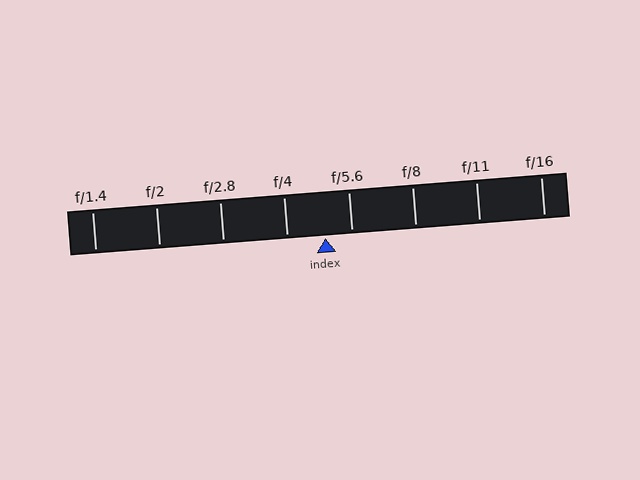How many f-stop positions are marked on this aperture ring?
There are 8 f-stop positions marked.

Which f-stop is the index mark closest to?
The index mark is closest to f/5.6.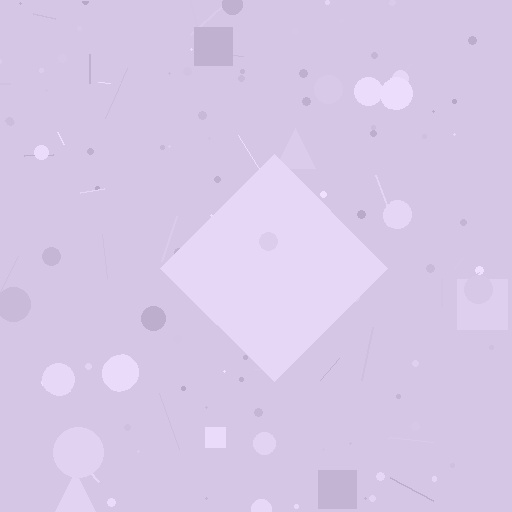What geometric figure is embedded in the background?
A diamond is embedded in the background.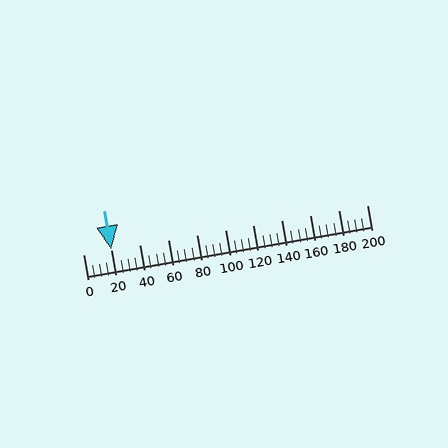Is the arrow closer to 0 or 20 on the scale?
The arrow is closer to 20.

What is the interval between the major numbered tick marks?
The major tick marks are spaced 20 units apart.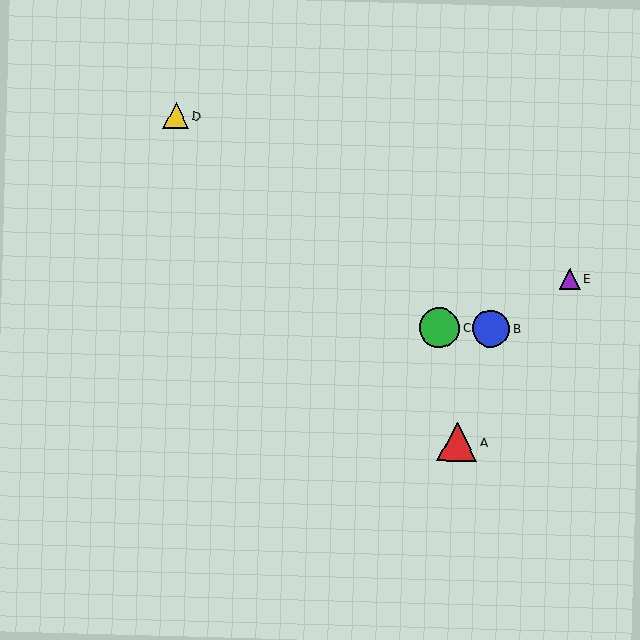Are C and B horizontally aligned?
Yes, both are at y≈327.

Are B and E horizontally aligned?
No, B is at y≈329 and E is at y≈279.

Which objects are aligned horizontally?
Objects B, C are aligned horizontally.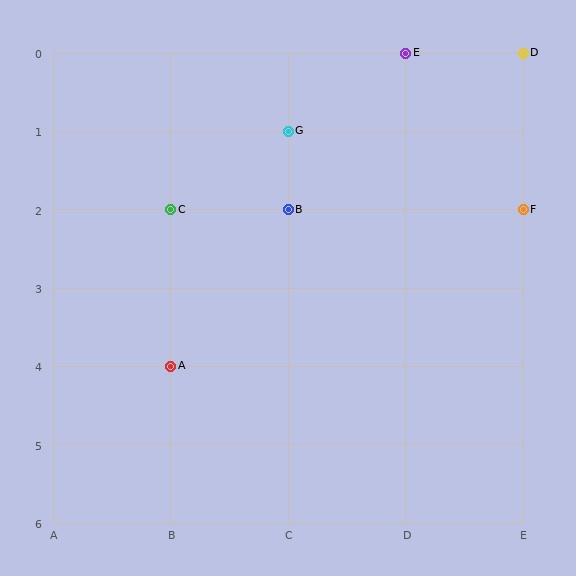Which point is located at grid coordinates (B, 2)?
Point C is at (B, 2).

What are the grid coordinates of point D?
Point D is at grid coordinates (E, 0).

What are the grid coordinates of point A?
Point A is at grid coordinates (B, 4).